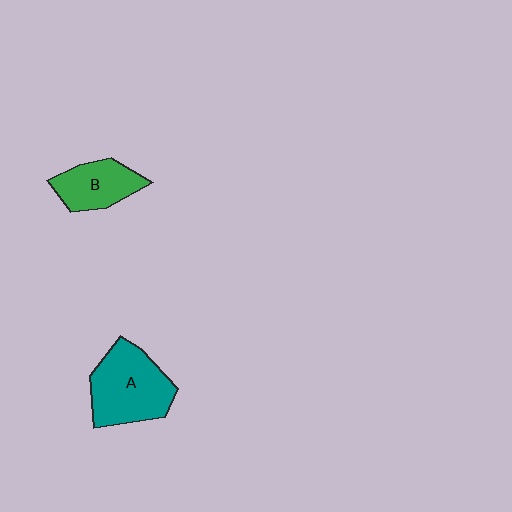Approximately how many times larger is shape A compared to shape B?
Approximately 1.6 times.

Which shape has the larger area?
Shape A (teal).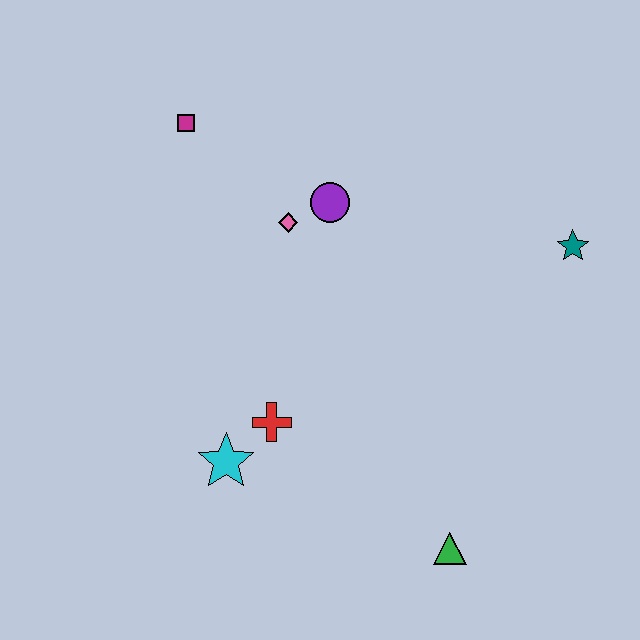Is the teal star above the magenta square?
No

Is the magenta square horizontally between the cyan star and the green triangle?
No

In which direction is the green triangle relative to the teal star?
The green triangle is below the teal star.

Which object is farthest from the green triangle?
The magenta square is farthest from the green triangle.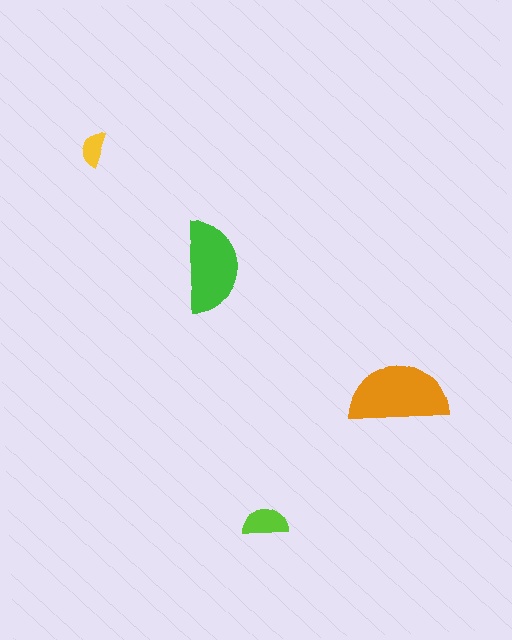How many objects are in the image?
There are 4 objects in the image.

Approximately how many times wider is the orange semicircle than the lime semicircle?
About 2 times wider.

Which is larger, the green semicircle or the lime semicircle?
The green one.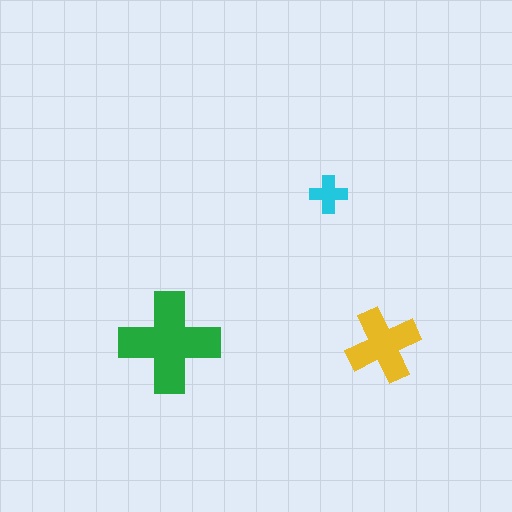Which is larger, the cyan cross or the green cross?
The green one.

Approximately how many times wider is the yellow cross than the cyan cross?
About 2 times wider.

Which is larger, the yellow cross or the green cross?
The green one.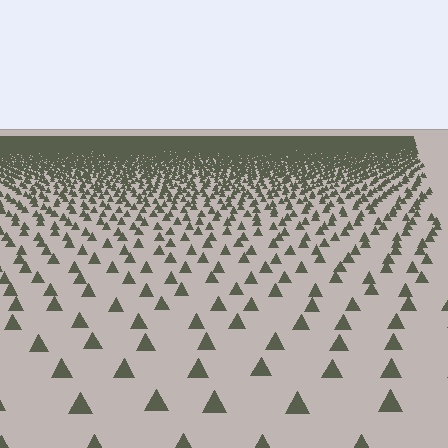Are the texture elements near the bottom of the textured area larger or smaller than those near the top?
Larger. Near the bottom, elements are closer to the viewer and appear at a bigger on-screen size.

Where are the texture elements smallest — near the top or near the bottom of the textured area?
Near the top.